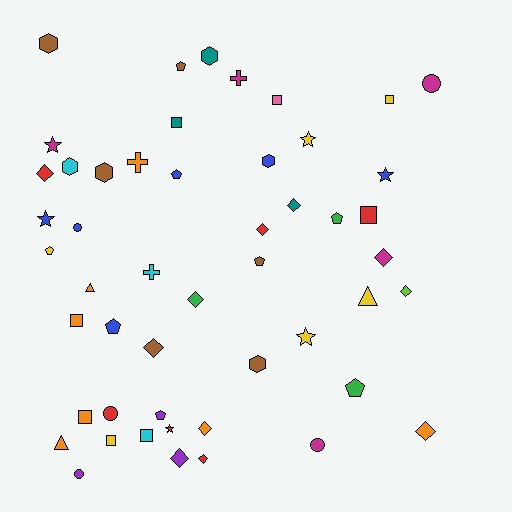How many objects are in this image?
There are 50 objects.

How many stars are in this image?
There are 6 stars.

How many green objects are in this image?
There are 3 green objects.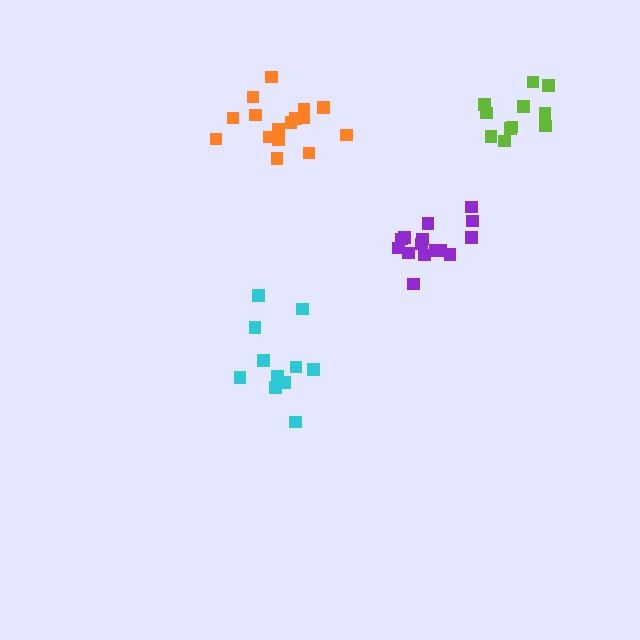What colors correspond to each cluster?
The clusters are colored: orange, cyan, purple, lime.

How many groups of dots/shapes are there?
There are 4 groups.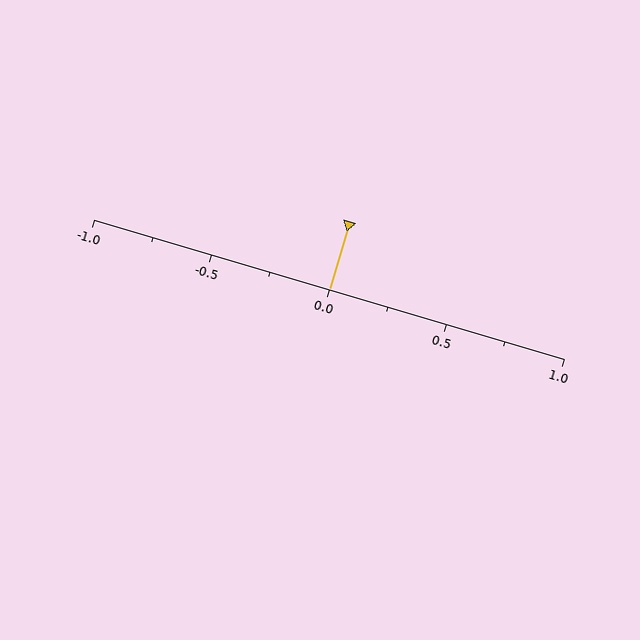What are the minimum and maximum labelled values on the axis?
The axis runs from -1.0 to 1.0.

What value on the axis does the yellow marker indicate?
The marker indicates approximately 0.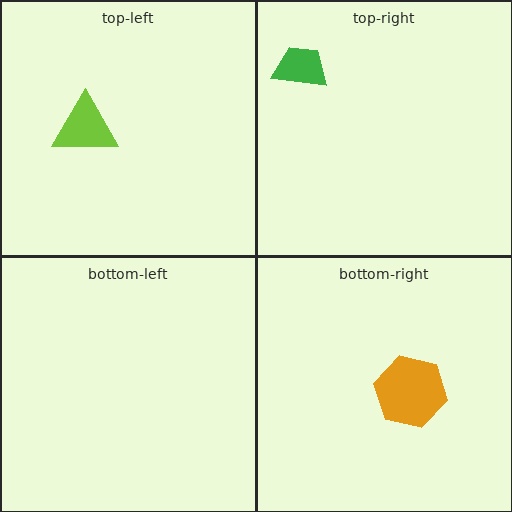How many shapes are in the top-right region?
1.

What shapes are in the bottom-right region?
The orange hexagon.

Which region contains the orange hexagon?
The bottom-right region.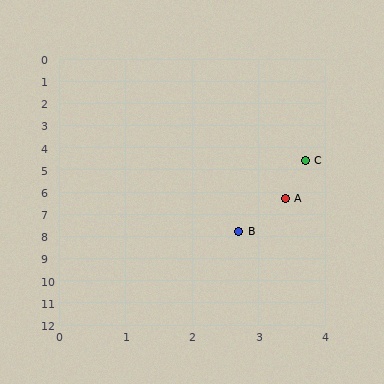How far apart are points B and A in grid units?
Points B and A are about 1.7 grid units apart.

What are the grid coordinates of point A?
Point A is at approximately (3.4, 6.3).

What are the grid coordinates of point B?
Point B is at approximately (2.7, 7.8).